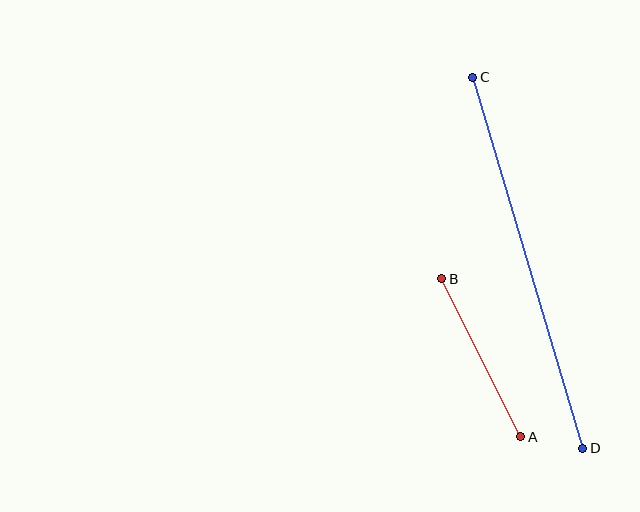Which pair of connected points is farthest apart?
Points C and D are farthest apart.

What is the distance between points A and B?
The distance is approximately 176 pixels.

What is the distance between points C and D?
The distance is approximately 387 pixels.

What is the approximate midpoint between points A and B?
The midpoint is at approximately (481, 358) pixels.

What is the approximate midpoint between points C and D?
The midpoint is at approximately (528, 263) pixels.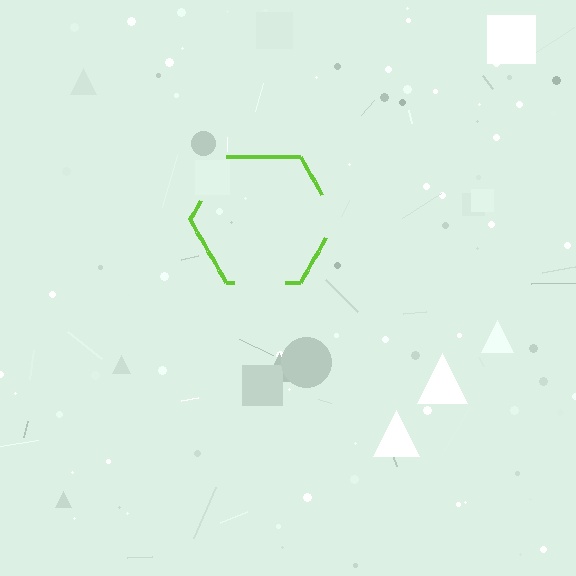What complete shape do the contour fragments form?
The contour fragments form a hexagon.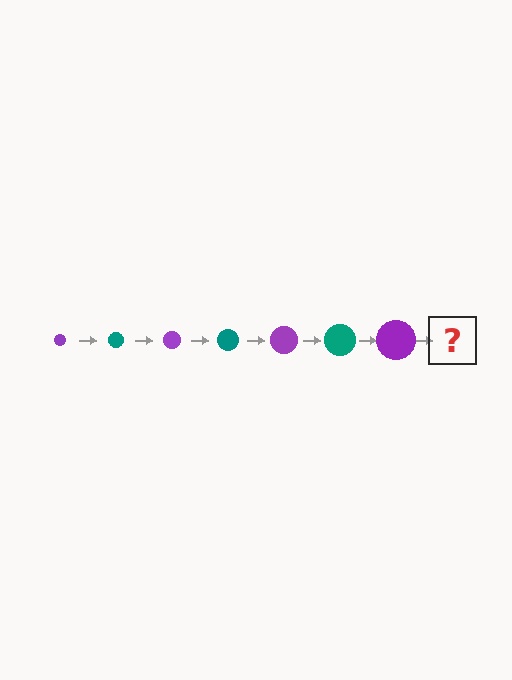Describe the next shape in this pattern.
It should be a teal circle, larger than the previous one.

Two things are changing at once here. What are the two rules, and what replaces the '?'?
The two rules are that the circle grows larger each step and the color cycles through purple and teal. The '?' should be a teal circle, larger than the previous one.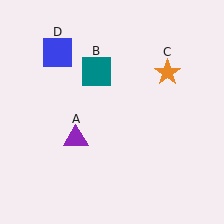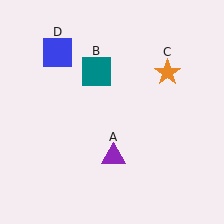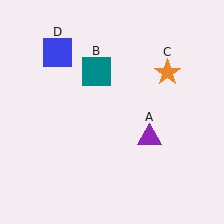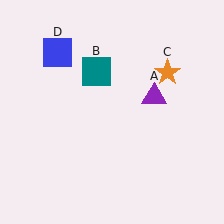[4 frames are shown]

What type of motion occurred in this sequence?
The purple triangle (object A) rotated counterclockwise around the center of the scene.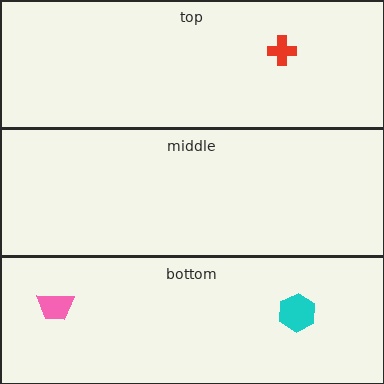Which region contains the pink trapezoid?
The bottom region.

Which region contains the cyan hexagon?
The bottom region.